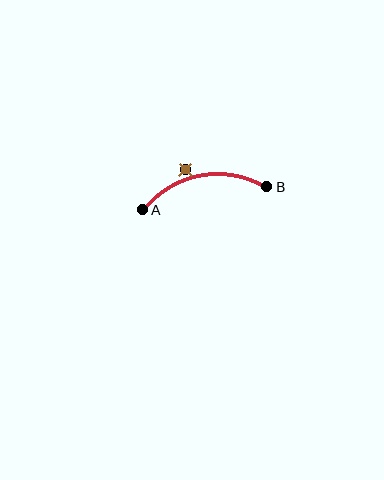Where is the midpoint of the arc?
The arc midpoint is the point on the curve farthest from the straight line joining A and B. It sits above that line.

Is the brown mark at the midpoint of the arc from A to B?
No — the brown mark does not lie on the arc at all. It sits slightly outside the curve.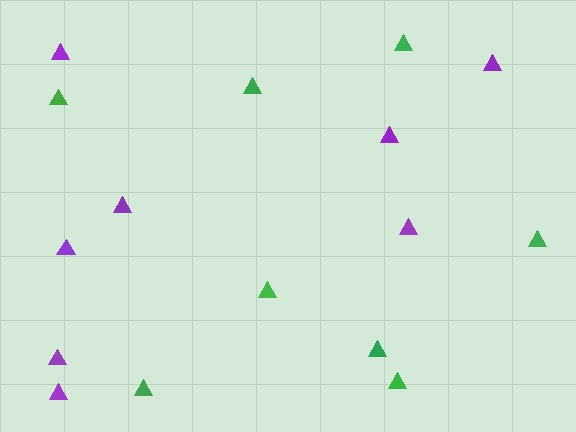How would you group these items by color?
There are 2 groups: one group of green triangles (8) and one group of purple triangles (8).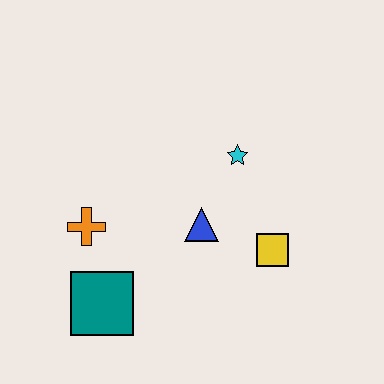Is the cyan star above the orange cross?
Yes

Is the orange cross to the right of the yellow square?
No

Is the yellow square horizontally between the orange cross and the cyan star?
No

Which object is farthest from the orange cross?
The yellow square is farthest from the orange cross.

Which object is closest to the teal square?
The orange cross is closest to the teal square.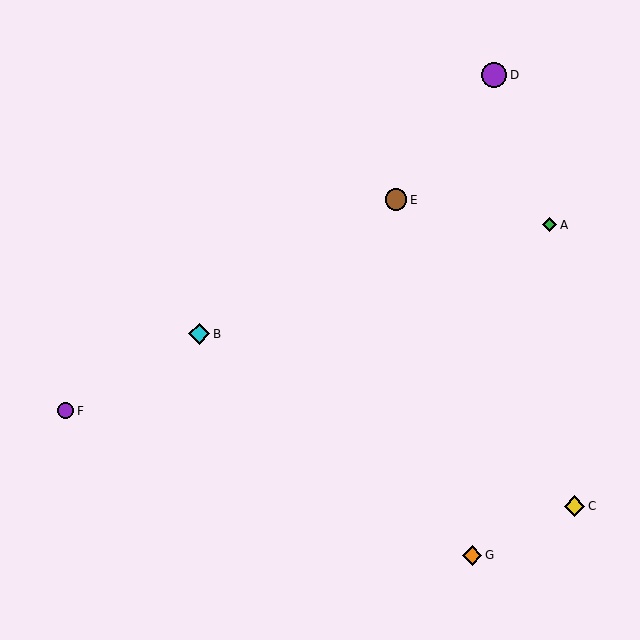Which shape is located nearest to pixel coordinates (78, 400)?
The purple circle (labeled F) at (65, 411) is nearest to that location.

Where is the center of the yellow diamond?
The center of the yellow diamond is at (574, 506).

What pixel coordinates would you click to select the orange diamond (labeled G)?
Click at (472, 555) to select the orange diamond G.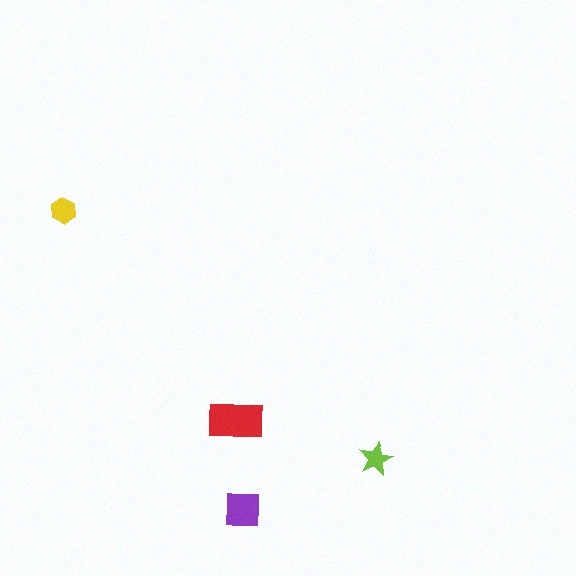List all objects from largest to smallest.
The red rectangle, the purple square, the yellow hexagon, the lime star.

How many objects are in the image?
There are 4 objects in the image.